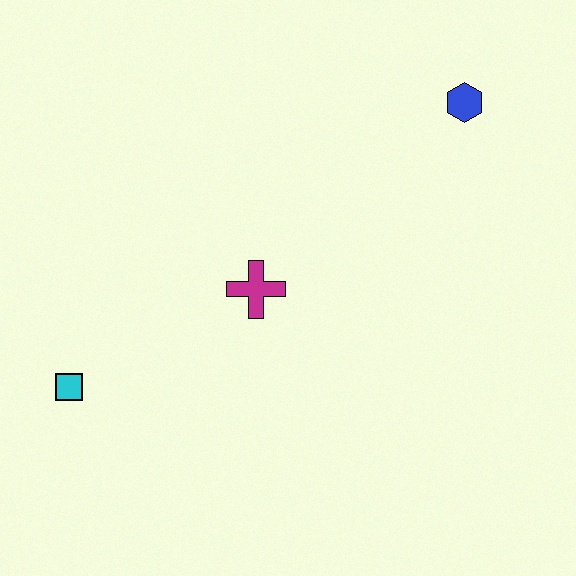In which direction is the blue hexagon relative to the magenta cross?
The blue hexagon is to the right of the magenta cross.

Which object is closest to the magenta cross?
The cyan square is closest to the magenta cross.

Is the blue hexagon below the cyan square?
No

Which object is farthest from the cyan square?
The blue hexagon is farthest from the cyan square.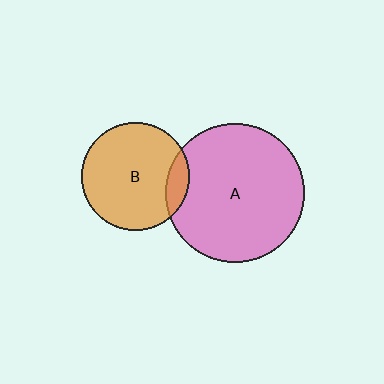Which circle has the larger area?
Circle A (pink).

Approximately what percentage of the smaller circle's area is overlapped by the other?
Approximately 10%.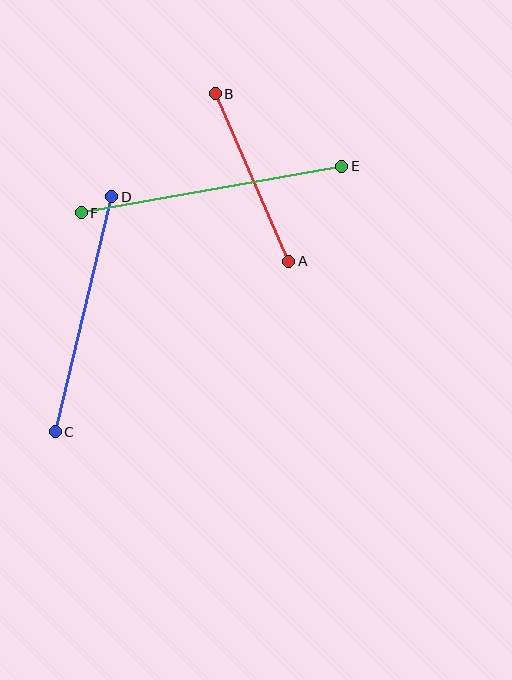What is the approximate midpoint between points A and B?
The midpoint is at approximately (252, 177) pixels.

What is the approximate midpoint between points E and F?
The midpoint is at approximately (212, 189) pixels.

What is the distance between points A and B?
The distance is approximately 183 pixels.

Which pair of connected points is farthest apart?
Points E and F are farthest apart.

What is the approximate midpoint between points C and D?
The midpoint is at approximately (84, 314) pixels.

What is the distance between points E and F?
The distance is approximately 264 pixels.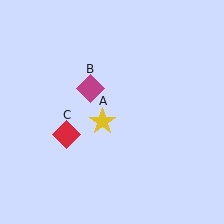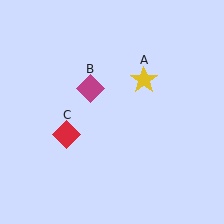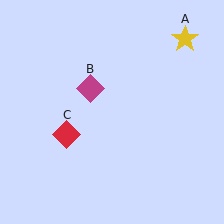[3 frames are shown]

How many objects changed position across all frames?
1 object changed position: yellow star (object A).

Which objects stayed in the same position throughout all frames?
Magenta diamond (object B) and red diamond (object C) remained stationary.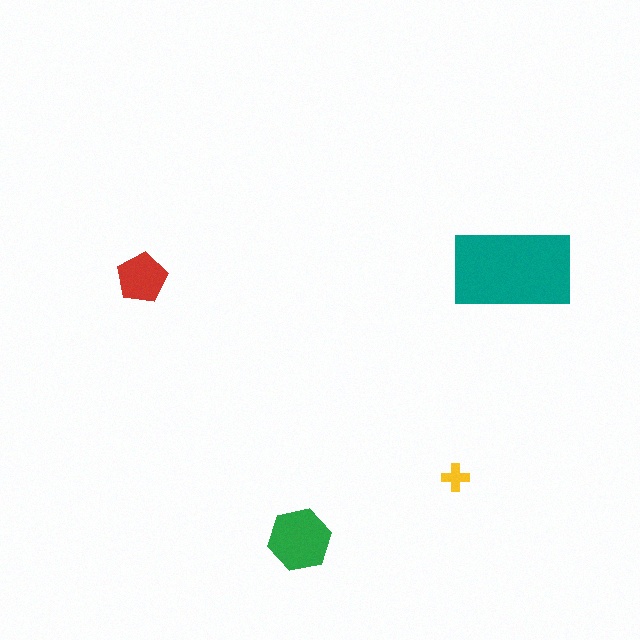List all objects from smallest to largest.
The yellow cross, the red pentagon, the green hexagon, the teal rectangle.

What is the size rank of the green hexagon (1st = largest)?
2nd.